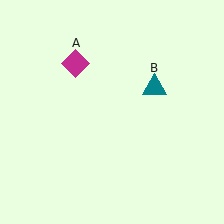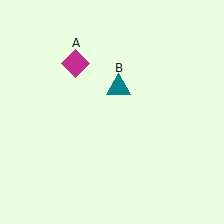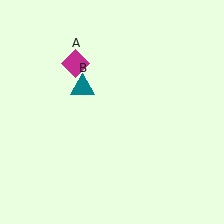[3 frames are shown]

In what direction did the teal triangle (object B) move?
The teal triangle (object B) moved left.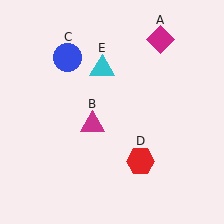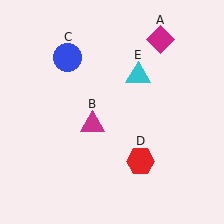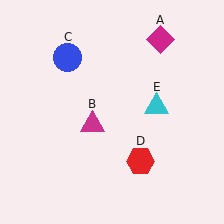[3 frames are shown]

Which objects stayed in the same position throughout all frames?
Magenta diamond (object A) and magenta triangle (object B) and blue circle (object C) and red hexagon (object D) remained stationary.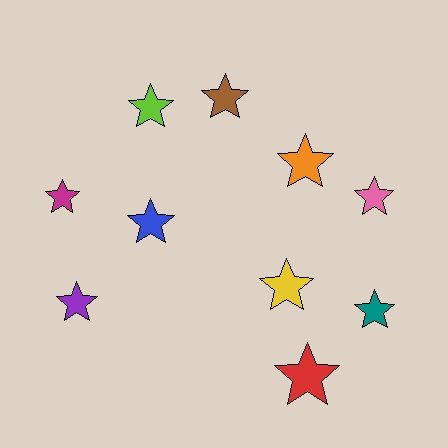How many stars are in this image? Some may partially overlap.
There are 10 stars.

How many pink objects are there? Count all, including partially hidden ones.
There is 1 pink object.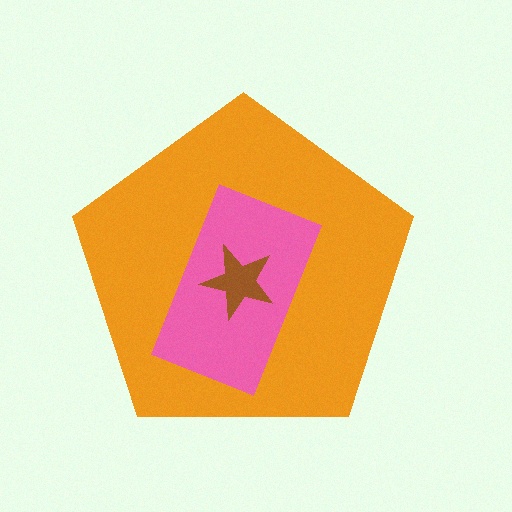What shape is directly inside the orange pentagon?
The pink rectangle.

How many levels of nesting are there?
3.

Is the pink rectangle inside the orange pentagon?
Yes.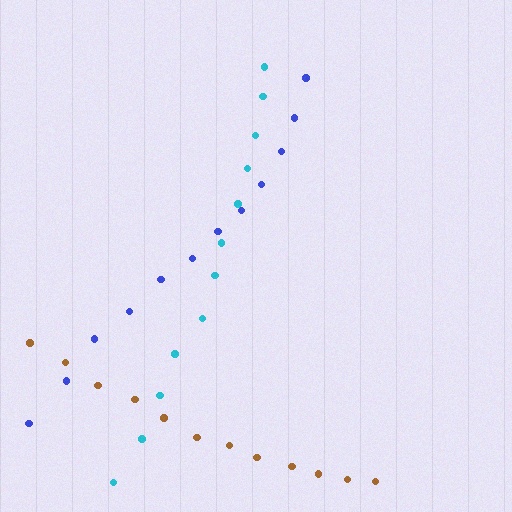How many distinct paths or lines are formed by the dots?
There are 3 distinct paths.